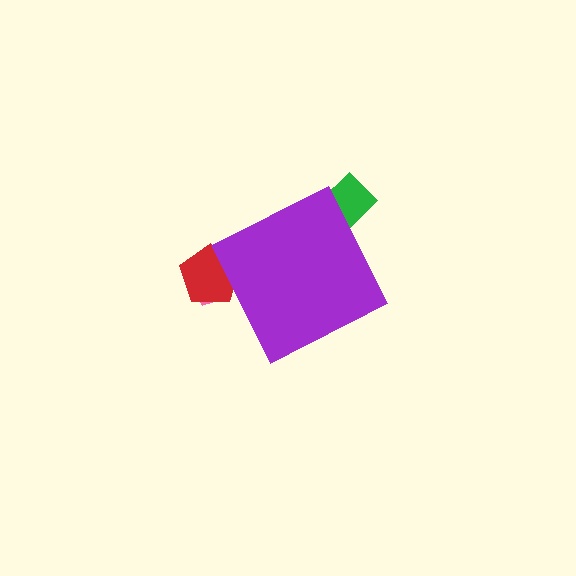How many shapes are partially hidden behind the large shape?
3 shapes are partially hidden.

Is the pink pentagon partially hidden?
Yes, the pink pentagon is partially hidden behind the purple diamond.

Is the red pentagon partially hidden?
Yes, the red pentagon is partially hidden behind the purple diamond.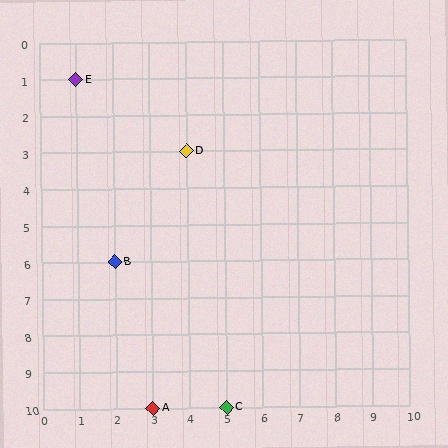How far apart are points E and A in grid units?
Points E and A are 2 columns and 9 rows apart (about 9.2 grid units diagonally).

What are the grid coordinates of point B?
Point B is at grid coordinates (2, 6).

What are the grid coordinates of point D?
Point D is at grid coordinates (4, 3).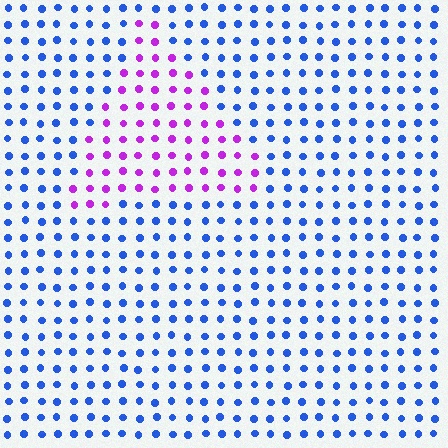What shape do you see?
I see a triangle.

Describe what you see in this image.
The image is filled with small blue elements in a uniform arrangement. A triangle-shaped region is visible where the elements are tinted to a slightly different hue, forming a subtle color boundary.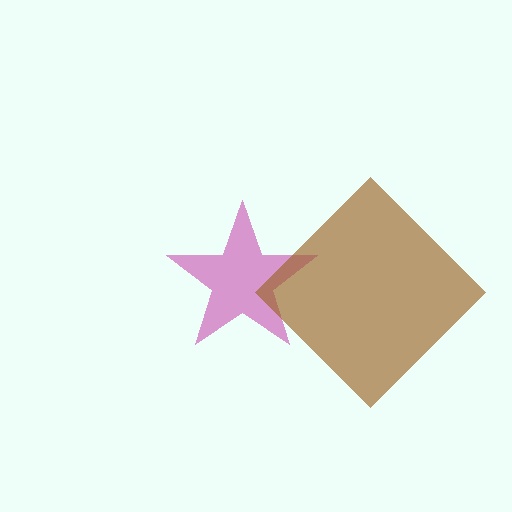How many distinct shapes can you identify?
There are 2 distinct shapes: a magenta star, a brown diamond.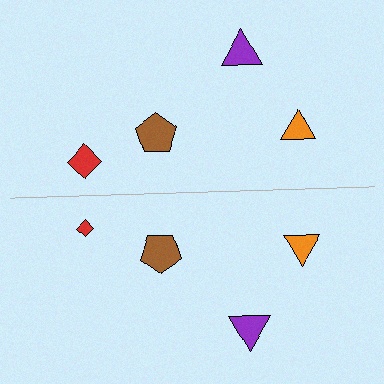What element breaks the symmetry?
The red diamond on the bottom side has a different size than its mirror counterpart.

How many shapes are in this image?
There are 8 shapes in this image.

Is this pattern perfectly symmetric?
No, the pattern is not perfectly symmetric. The red diamond on the bottom side has a different size than its mirror counterpart.